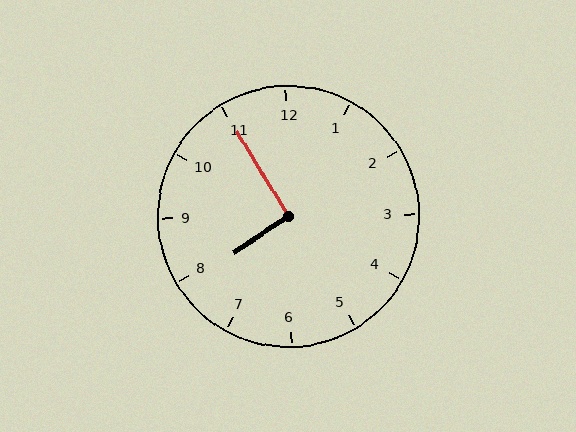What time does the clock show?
7:55.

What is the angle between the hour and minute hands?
Approximately 92 degrees.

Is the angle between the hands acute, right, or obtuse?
It is right.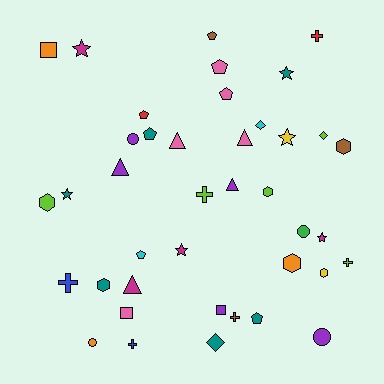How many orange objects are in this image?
There are 3 orange objects.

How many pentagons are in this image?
There are 7 pentagons.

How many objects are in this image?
There are 40 objects.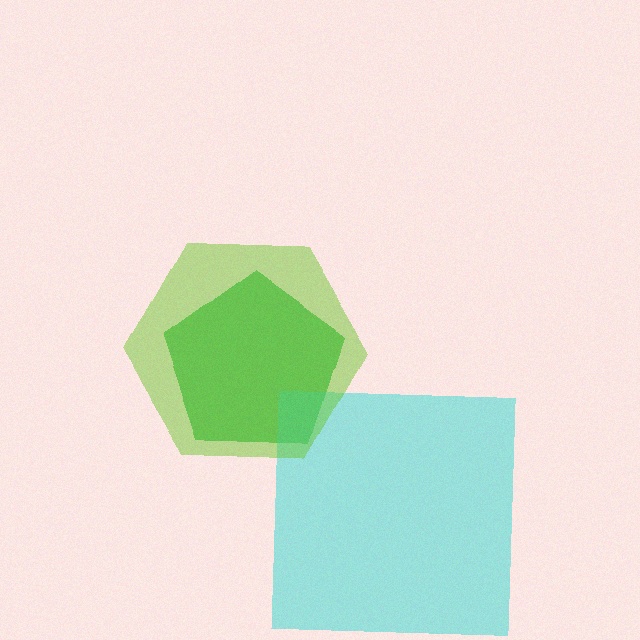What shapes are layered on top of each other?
The layered shapes are: a green pentagon, a cyan square, a lime hexagon.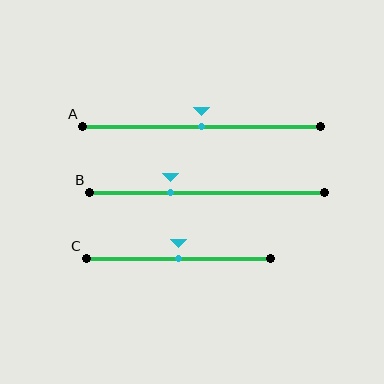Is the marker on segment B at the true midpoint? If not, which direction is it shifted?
No, the marker on segment B is shifted to the left by about 15% of the segment length.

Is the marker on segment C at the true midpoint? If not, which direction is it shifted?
Yes, the marker on segment C is at the true midpoint.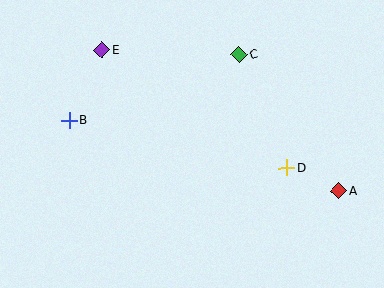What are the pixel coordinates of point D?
Point D is at (287, 168).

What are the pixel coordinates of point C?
Point C is at (239, 55).